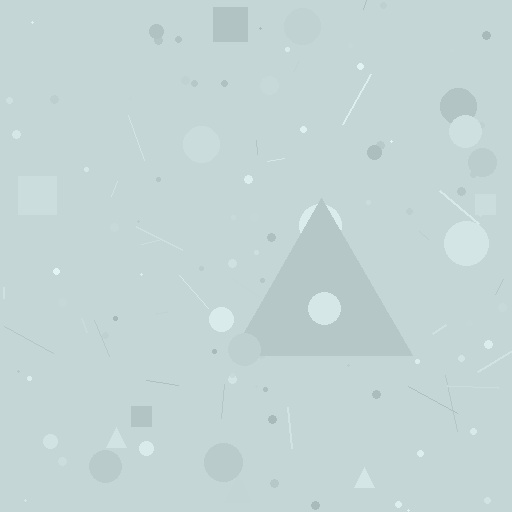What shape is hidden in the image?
A triangle is hidden in the image.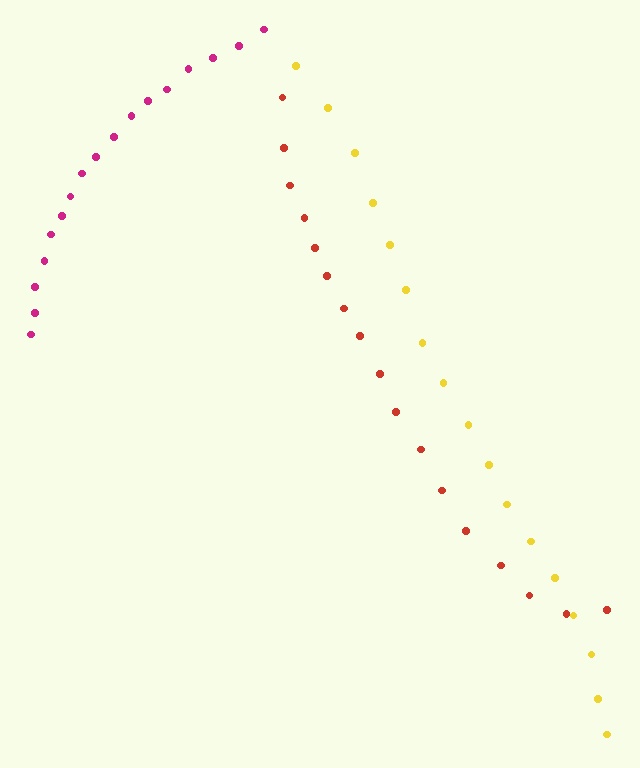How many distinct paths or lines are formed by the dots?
There are 3 distinct paths.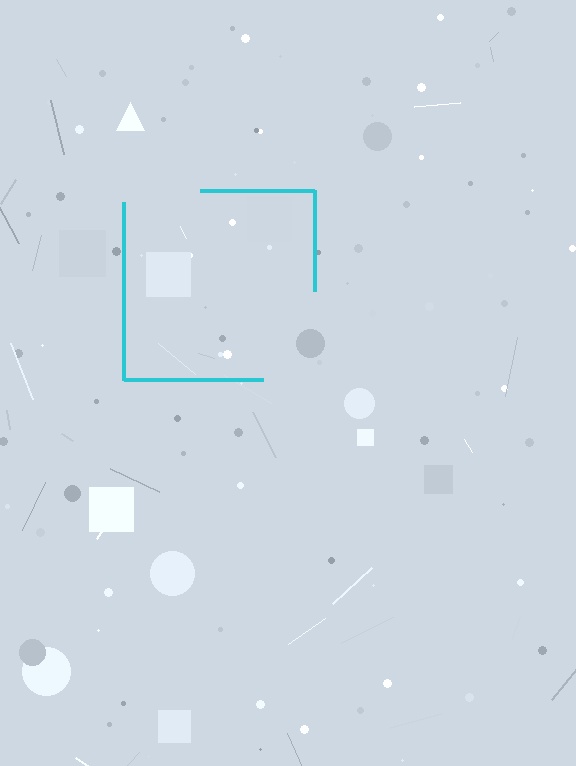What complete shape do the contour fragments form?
The contour fragments form a square.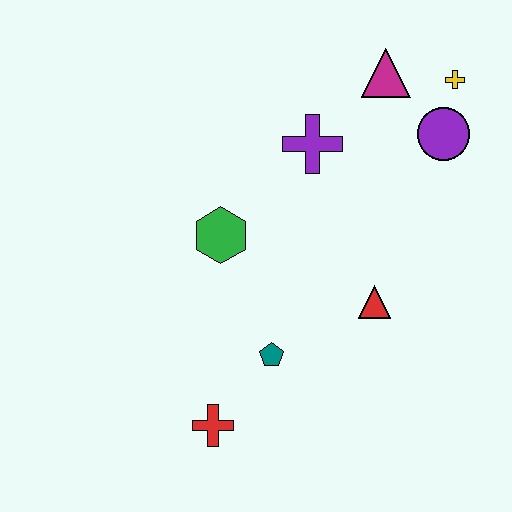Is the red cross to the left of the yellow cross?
Yes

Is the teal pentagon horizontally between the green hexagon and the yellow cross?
Yes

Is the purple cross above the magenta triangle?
No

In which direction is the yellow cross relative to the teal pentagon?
The yellow cross is above the teal pentagon.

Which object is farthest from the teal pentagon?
The yellow cross is farthest from the teal pentagon.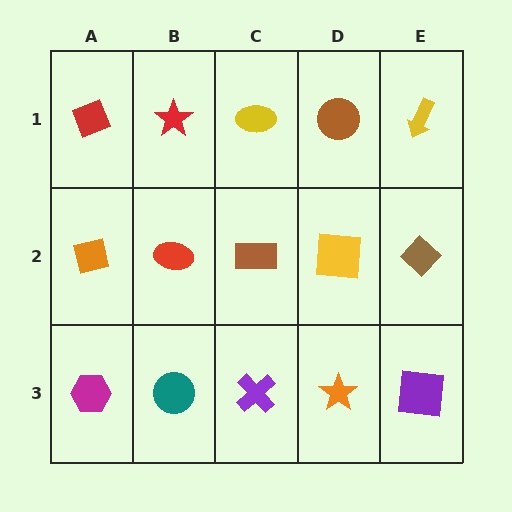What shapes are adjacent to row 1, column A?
An orange square (row 2, column A), a red star (row 1, column B).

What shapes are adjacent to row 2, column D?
A brown circle (row 1, column D), an orange star (row 3, column D), a brown rectangle (row 2, column C), a brown diamond (row 2, column E).